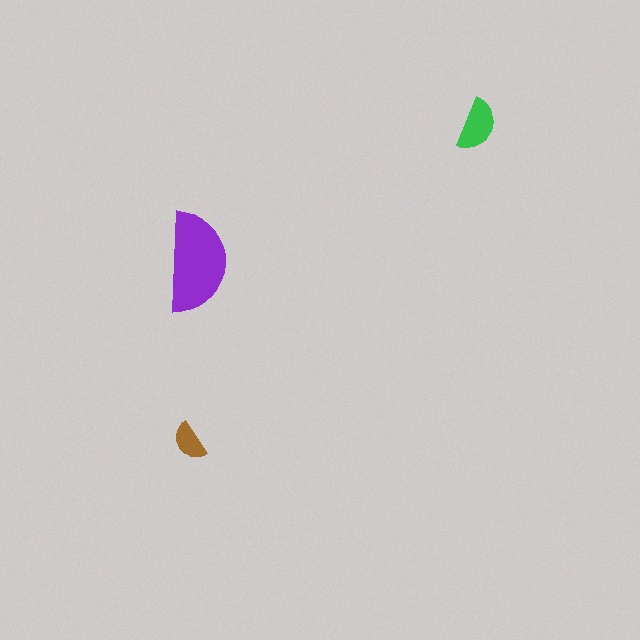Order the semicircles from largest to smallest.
the purple one, the green one, the brown one.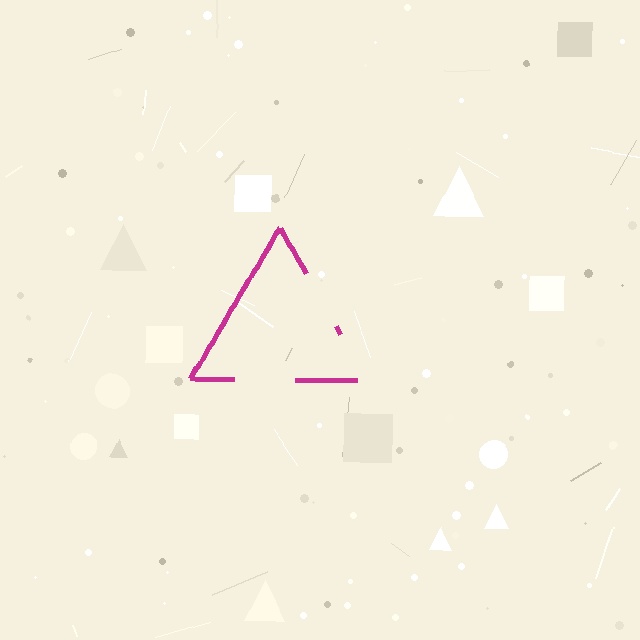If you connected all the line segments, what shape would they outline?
They would outline a triangle.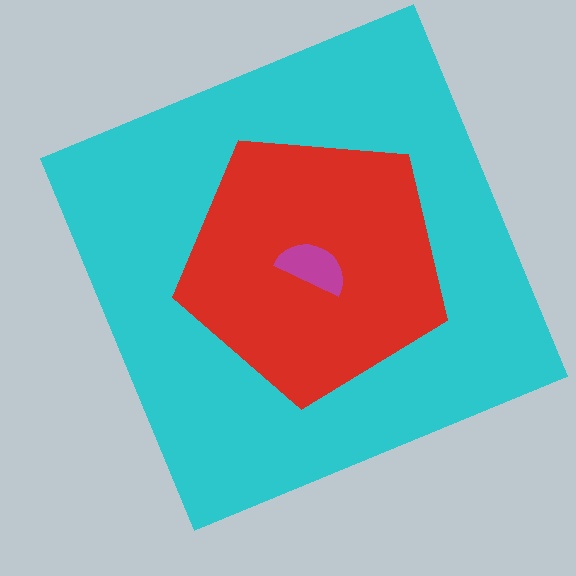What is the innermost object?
The magenta semicircle.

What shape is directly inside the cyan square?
The red pentagon.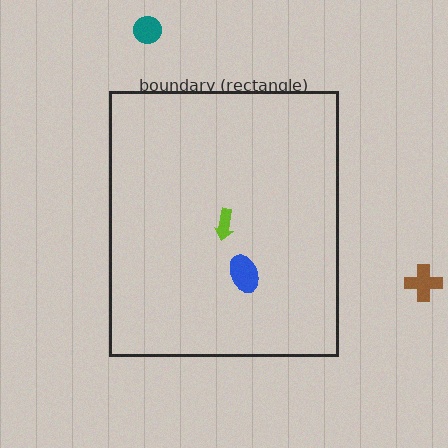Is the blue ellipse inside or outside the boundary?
Inside.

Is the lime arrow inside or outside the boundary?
Inside.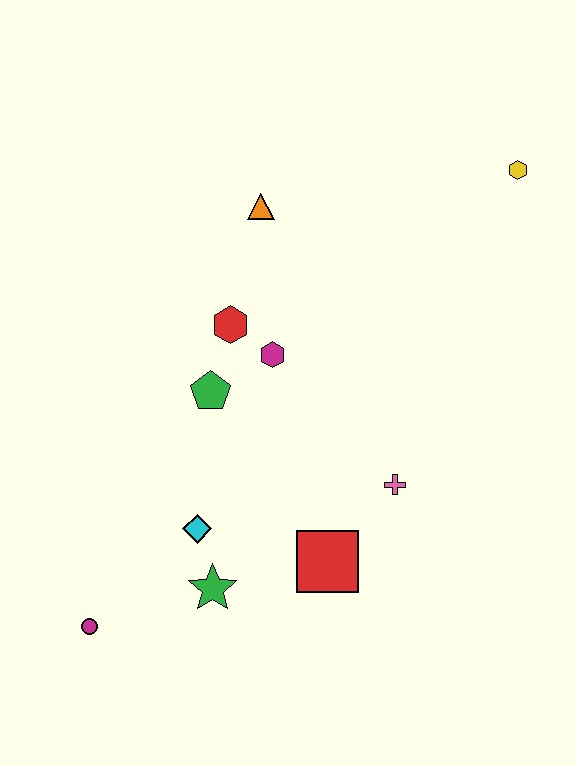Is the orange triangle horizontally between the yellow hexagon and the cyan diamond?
Yes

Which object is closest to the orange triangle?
The red hexagon is closest to the orange triangle.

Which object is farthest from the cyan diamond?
The yellow hexagon is farthest from the cyan diamond.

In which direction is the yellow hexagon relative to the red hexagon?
The yellow hexagon is to the right of the red hexagon.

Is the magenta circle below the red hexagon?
Yes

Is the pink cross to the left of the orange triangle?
No